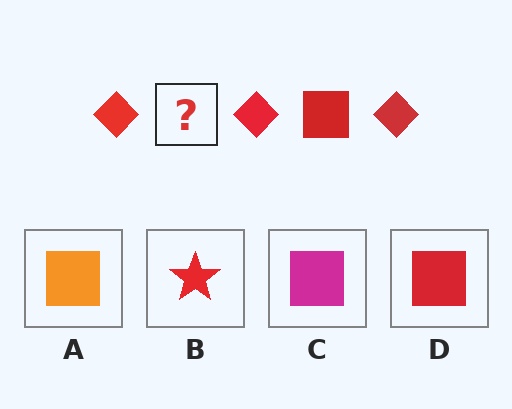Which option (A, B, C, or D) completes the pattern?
D.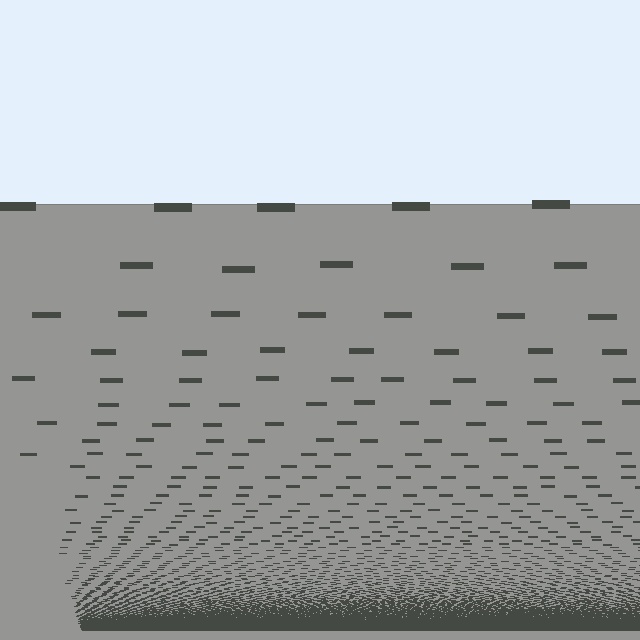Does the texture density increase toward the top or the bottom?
Density increases toward the bottom.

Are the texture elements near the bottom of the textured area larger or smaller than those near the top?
Smaller. The gradient is inverted — elements near the bottom are smaller and denser.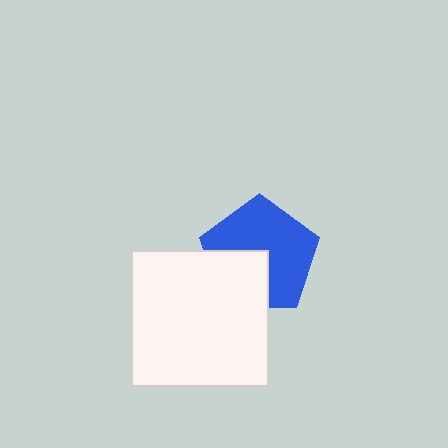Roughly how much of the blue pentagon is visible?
Most of it is visible (roughly 65%).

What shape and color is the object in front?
The object in front is a white square.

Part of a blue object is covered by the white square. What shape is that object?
It is a pentagon.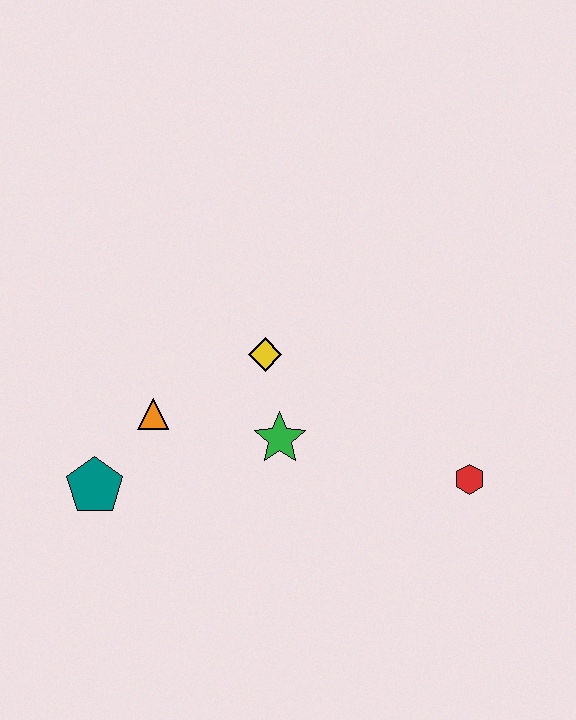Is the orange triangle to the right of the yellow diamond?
No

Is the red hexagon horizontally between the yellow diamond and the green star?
No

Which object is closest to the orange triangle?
The teal pentagon is closest to the orange triangle.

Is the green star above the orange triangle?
No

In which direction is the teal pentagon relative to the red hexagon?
The teal pentagon is to the left of the red hexagon.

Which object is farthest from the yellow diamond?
The red hexagon is farthest from the yellow diamond.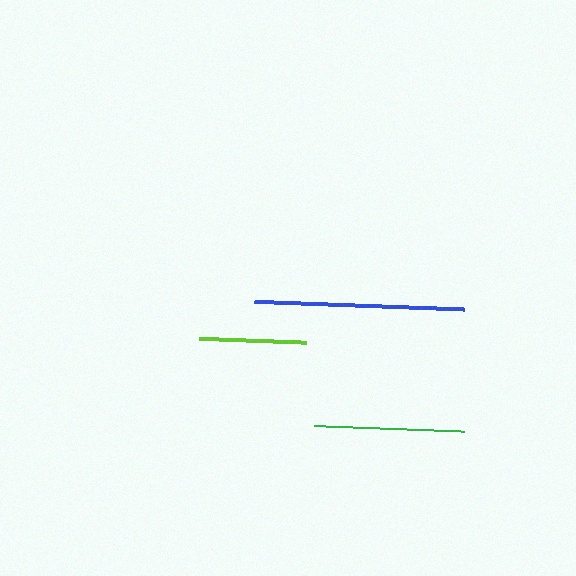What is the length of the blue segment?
The blue segment is approximately 210 pixels long.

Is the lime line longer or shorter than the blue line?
The blue line is longer than the lime line.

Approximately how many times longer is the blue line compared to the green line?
The blue line is approximately 1.4 times the length of the green line.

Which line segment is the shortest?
The lime line is the shortest at approximately 107 pixels.